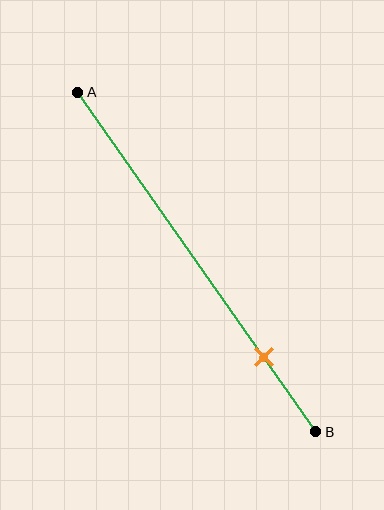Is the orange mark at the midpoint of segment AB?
No, the mark is at about 80% from A, not at the 50% midpoint.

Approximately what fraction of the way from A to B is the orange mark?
The orange mark is approximately 80% of the way from A to B.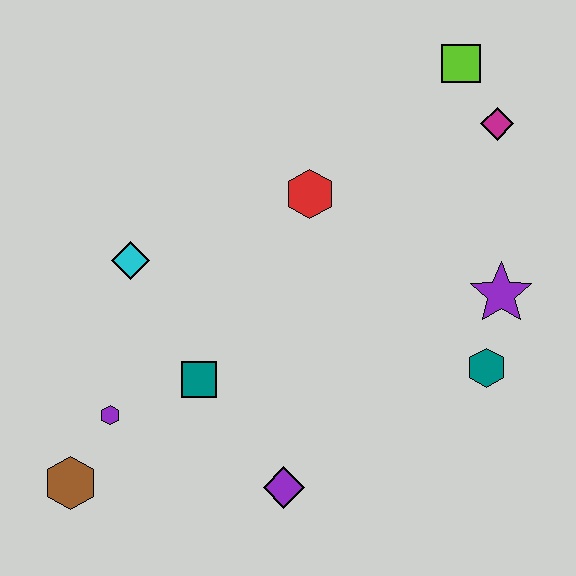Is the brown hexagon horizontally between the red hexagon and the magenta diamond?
No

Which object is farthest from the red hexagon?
The brown hexagon is farthest from the red hexagon.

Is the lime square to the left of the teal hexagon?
Yes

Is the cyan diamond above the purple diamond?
Yes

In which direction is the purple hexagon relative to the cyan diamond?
The purple hexagon is below the cyan diamond.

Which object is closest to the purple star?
The teal hexagon is closest to the purple star.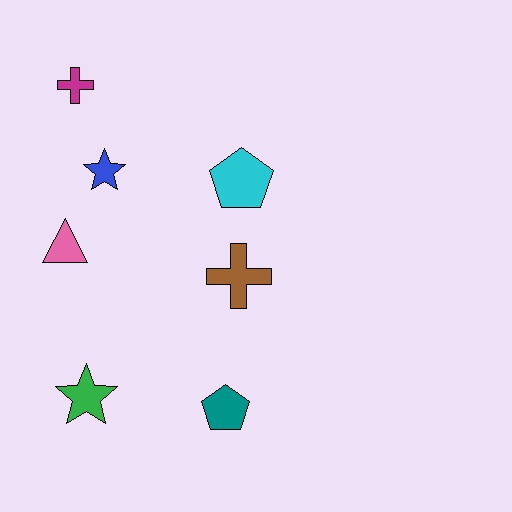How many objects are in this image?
There are 7 objects.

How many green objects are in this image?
There is 1 green object.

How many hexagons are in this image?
There are no hexagons.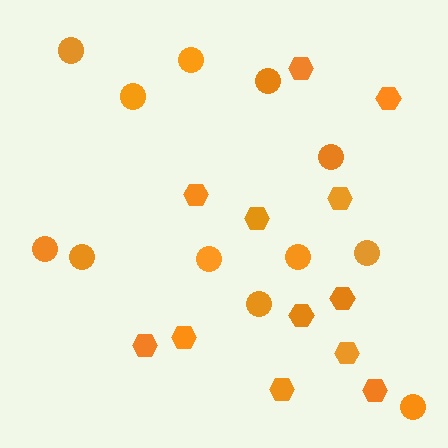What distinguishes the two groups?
There are 2 groups: one group of circles (12) and one group of hexagons (12).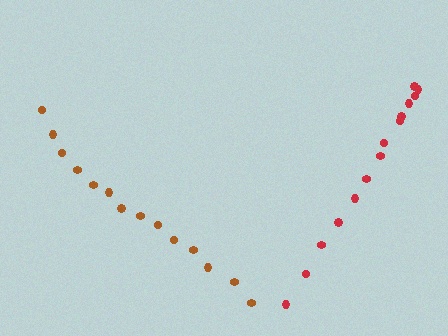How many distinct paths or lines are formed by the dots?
There are 2 distinct paths.